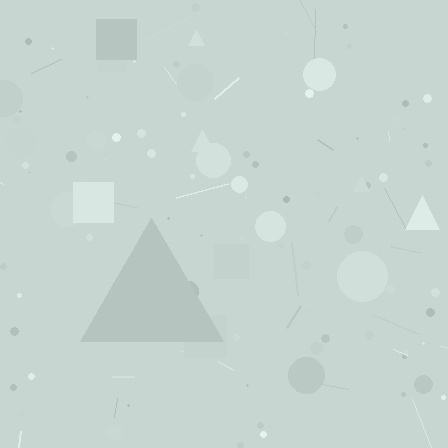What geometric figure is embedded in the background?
A triangle is embedded in the background.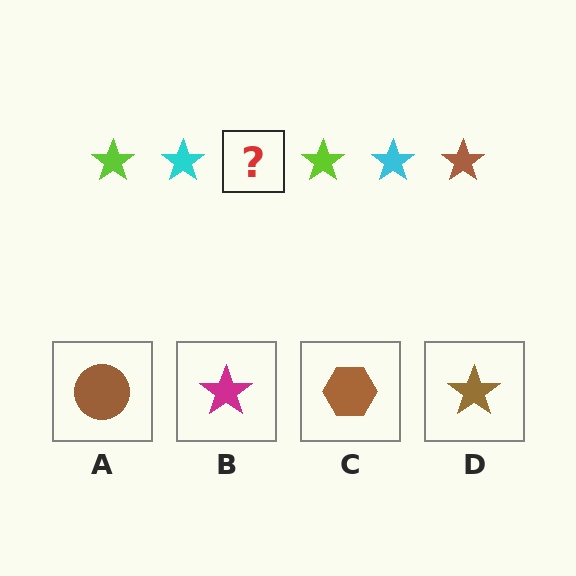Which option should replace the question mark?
Option D.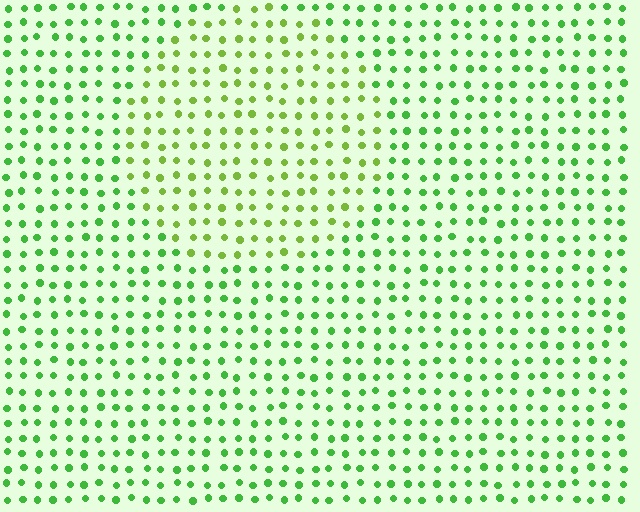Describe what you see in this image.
The image is filled with small green elements in a uniform arrangement. A circle-shaped region is visible where the elements are tinted to a slightly different hue, forming a subtle color boundary.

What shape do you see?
I see a circle.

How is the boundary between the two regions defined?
The boundary is defined purely by a slight shift in hue (about 27 degrees). Spacing, size, and orientation are identical on both sides.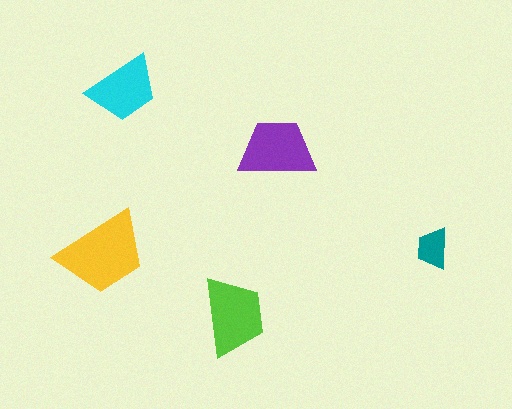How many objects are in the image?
There are 5 objects in the image.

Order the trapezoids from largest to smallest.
the yellow one, the lime one, the purple one, the cyan one, the teal one.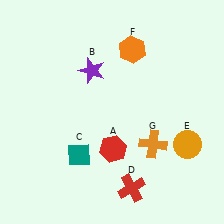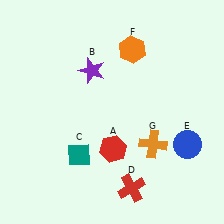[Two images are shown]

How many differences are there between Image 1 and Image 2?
There is 1 difference between the two images.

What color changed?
The circle (E) changed from orange in Image 1 to blue in Image 2.